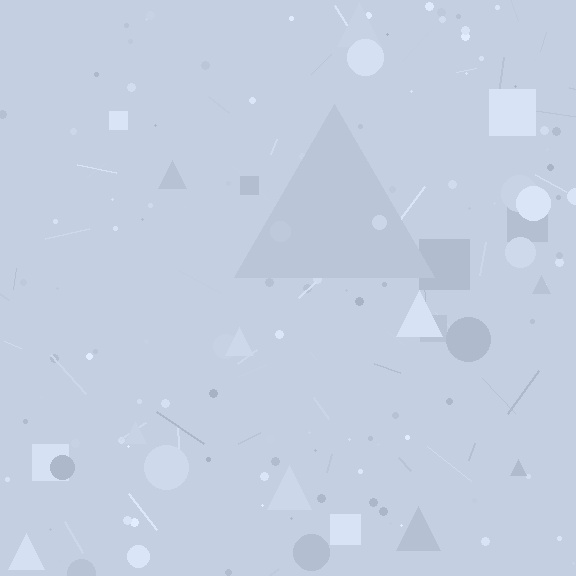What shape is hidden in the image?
A triangle is hidden in the image.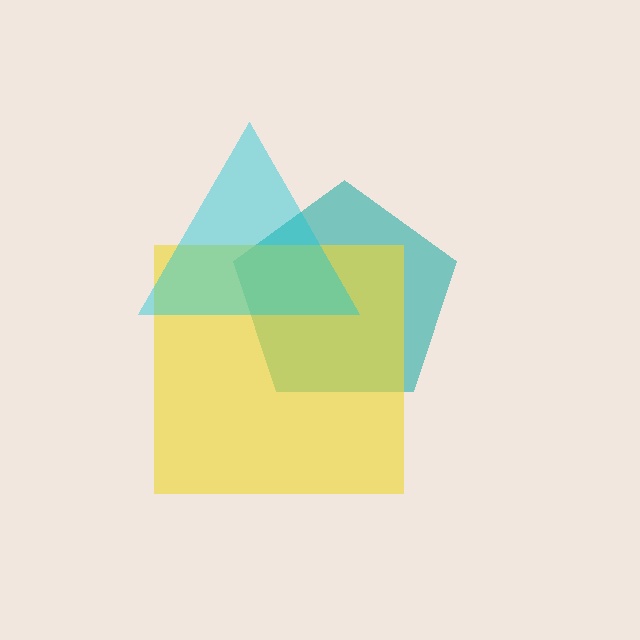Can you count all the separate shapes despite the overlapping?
Yes, there are 3 separate shapes.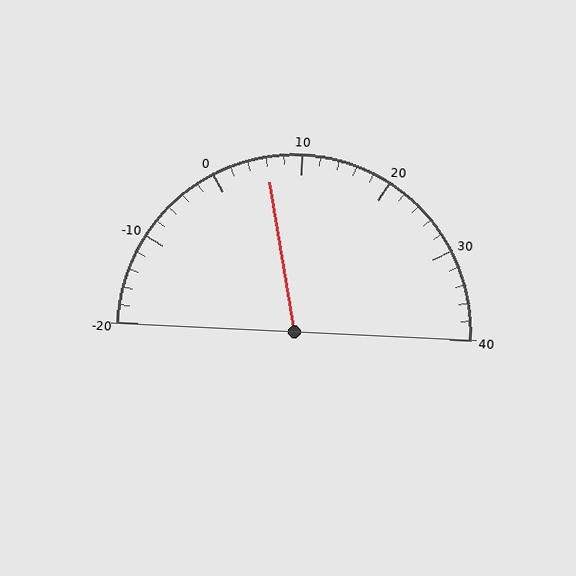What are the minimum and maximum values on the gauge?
The gauge ranges from -20 to 40.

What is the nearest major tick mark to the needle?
The nearest major tick mark is 10.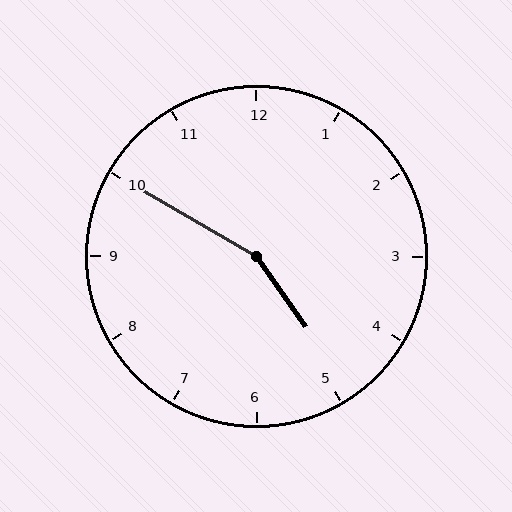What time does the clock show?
4:50.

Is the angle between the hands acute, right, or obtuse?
It is obtuse.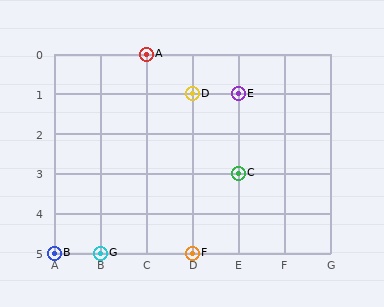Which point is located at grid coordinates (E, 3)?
Point C is at (E, 3).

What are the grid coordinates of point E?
Point E is at grid coordinates (E, 1).